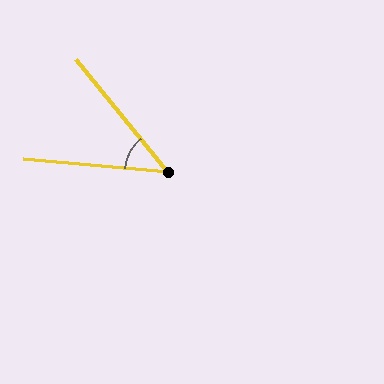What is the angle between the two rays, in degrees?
Approximately 46 degrees.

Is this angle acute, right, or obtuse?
It is acute.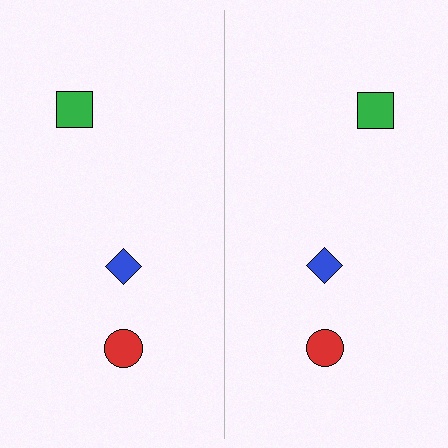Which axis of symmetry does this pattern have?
The pattern has a vertical axis of symmetry running through the center of the image.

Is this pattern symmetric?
Yes, this pattern has bilateral (reflection) symmetry.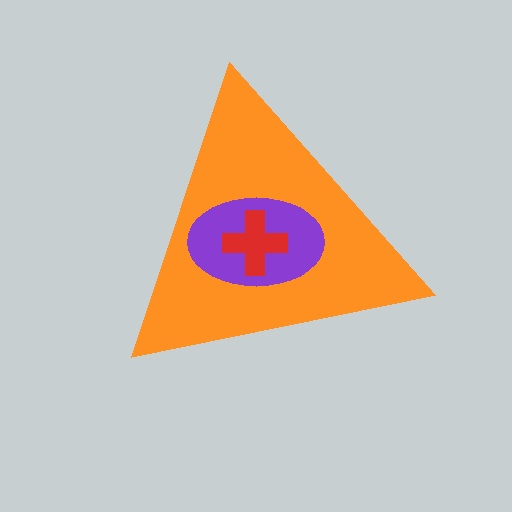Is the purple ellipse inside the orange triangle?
Yes.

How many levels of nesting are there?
3.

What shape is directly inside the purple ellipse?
The red cross.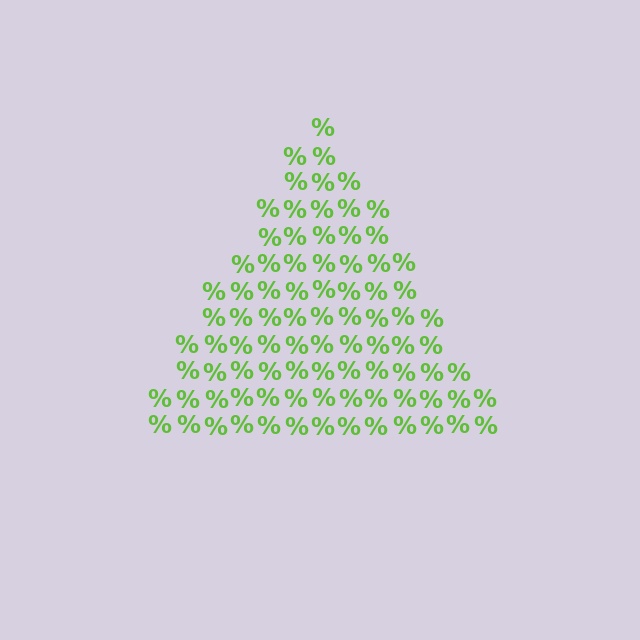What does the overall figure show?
The overall figure shows a triangle.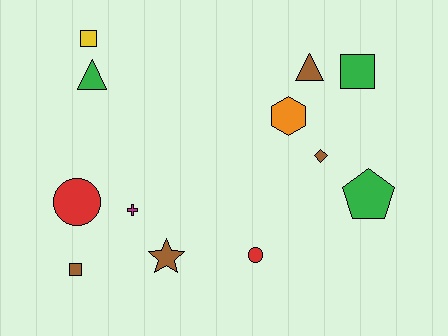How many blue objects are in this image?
There are no blue objects.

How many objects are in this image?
There are 12 objects.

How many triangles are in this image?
There are 2 triangles.